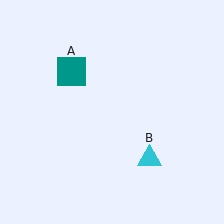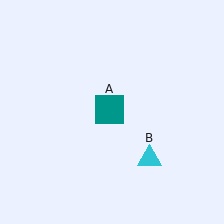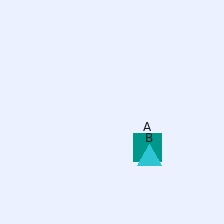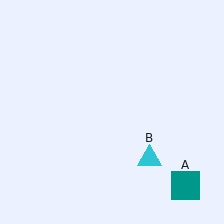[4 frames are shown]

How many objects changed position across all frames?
1 object changed position: teal square (object A).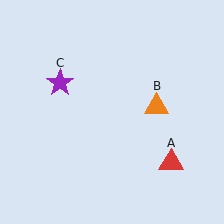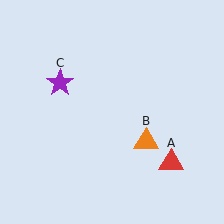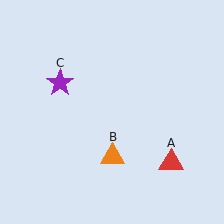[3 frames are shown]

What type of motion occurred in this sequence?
The orange triangle (object B) rotated clockwise around the center of the scene.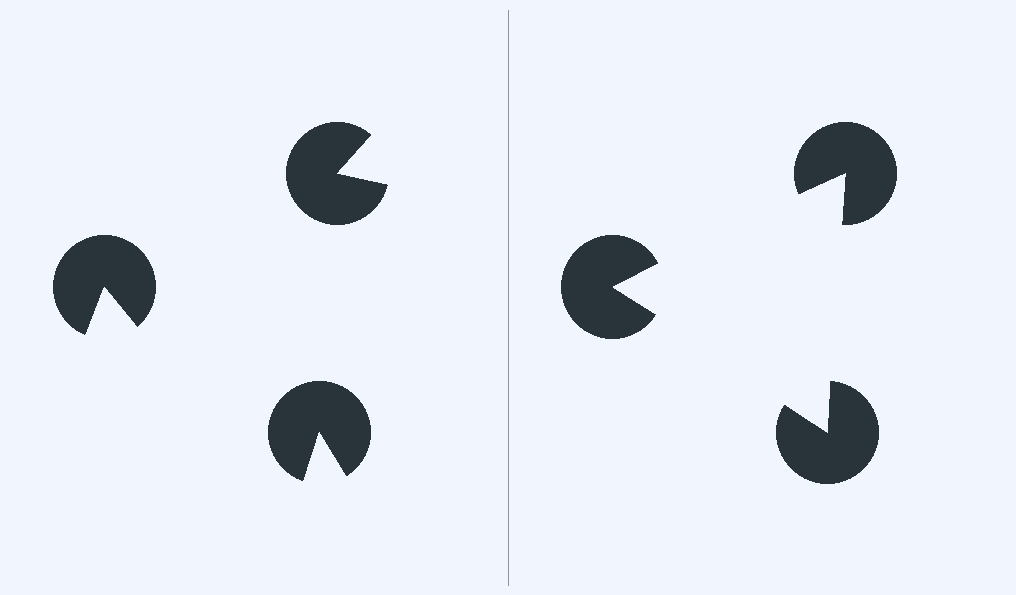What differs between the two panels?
The pac-man discs are positioned identically on both sides; only the wedge orientations differ. On the right they align to a triangle; on the left they are misaligned.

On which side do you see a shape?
An illusory triangle appears on the right side. On the left side the wedge cuts are rotated, so no coherent shape forms.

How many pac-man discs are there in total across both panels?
6 — 3 on each side.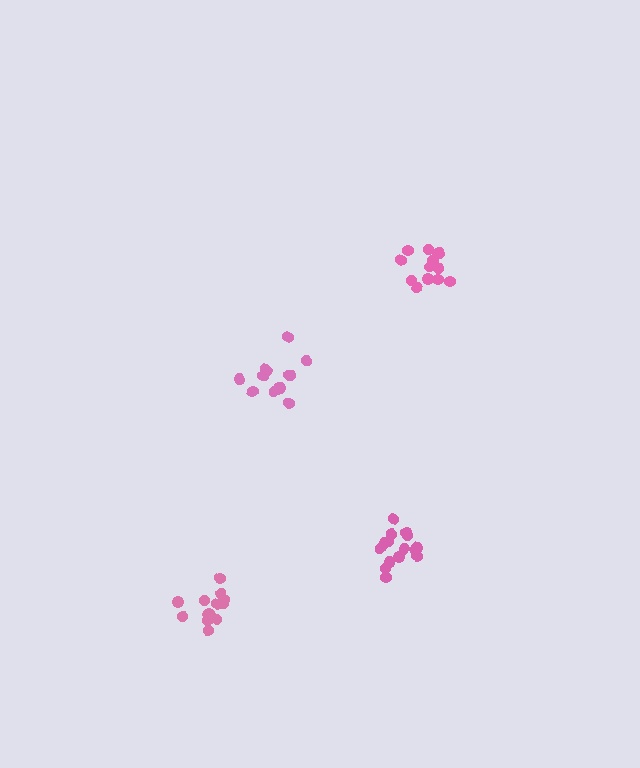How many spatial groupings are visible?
There are 4 spatial groupings.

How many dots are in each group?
Group 1: 15 dots, Group 2: 13 dots, Group 3: 15 dots, Group 4: 14 dots (57 total).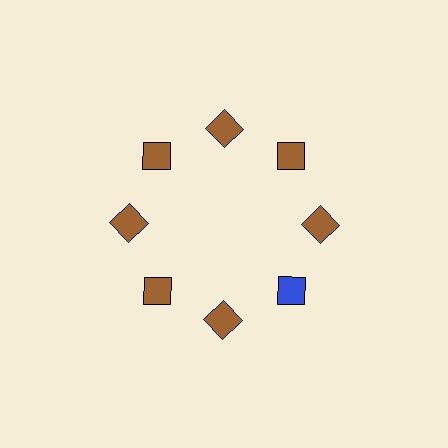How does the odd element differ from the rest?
It has a different color: blue instead of brown.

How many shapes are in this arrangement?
There are 8 shapes arranged in a ring pattern.